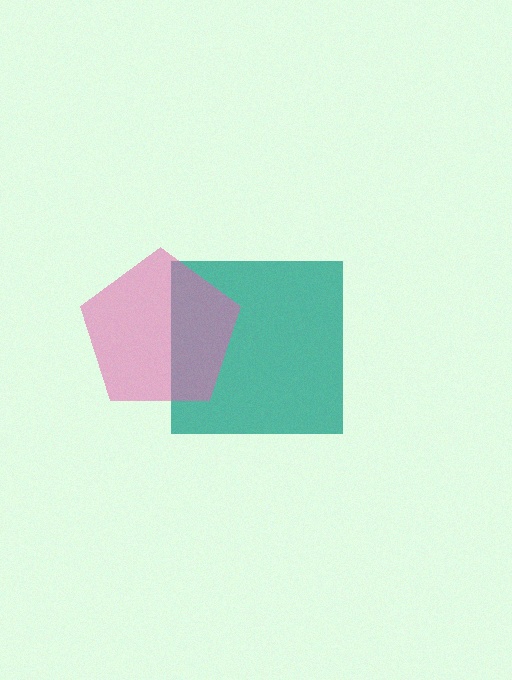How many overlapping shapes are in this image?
There are 2 overlapping shapes in the image.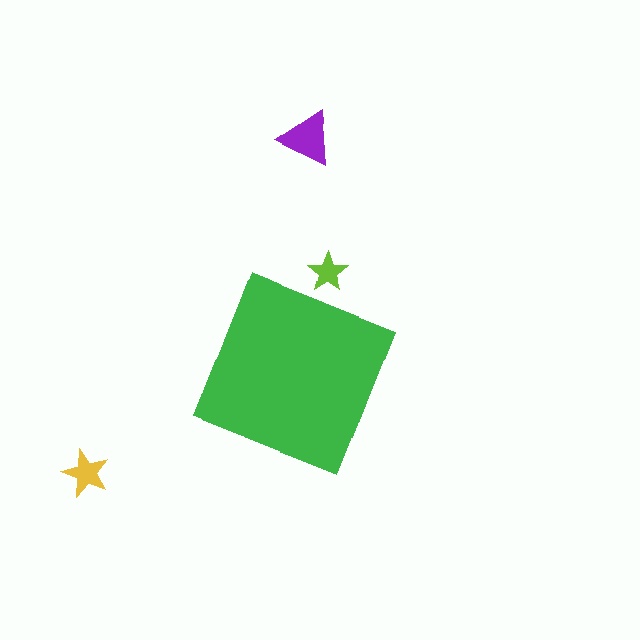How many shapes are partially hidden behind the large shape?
1 shape is partially hidden.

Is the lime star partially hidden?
Yes, the lime star is partially hidden behind the green diamond.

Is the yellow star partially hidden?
No, the yellow star is fully visible.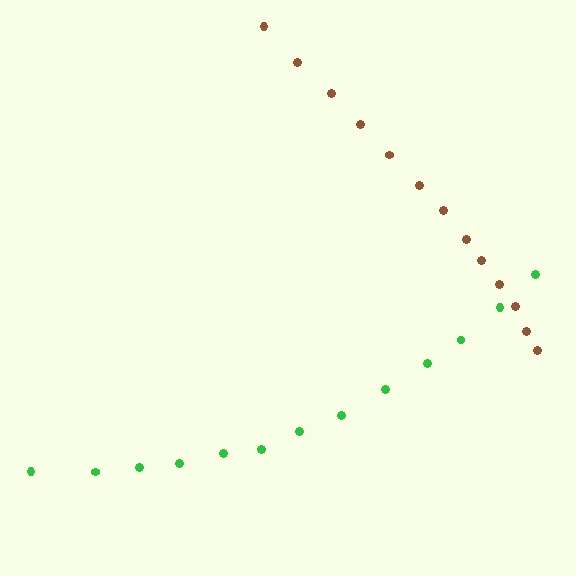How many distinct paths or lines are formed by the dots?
There are 2 distinct paths.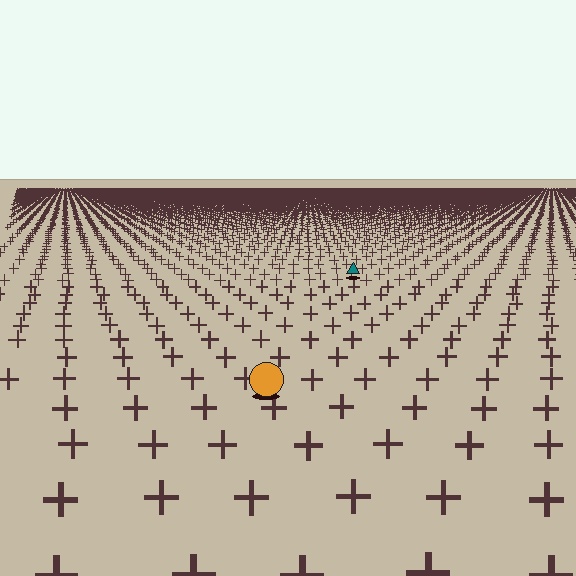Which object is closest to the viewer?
The orange circle is closest. The texture marks near it are larger and more spread out.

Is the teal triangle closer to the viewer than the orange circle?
No. The orange circle is closer — you can tell from the texture gradient: the ground texture is coarser near it.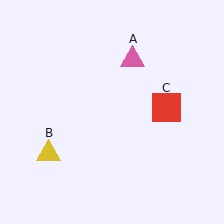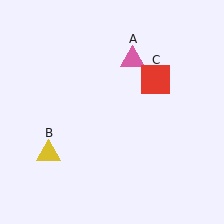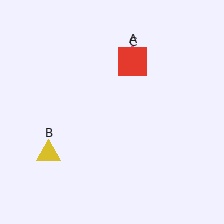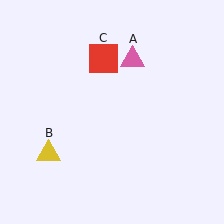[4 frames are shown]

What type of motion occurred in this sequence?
The red square (object C) rotated counterclockwise around the center of the scene.